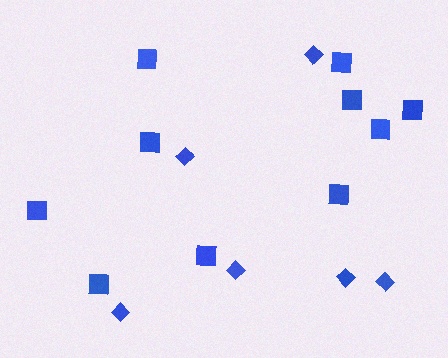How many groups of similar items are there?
There are 2 groups: one group of squares (10) and one group of diamonds (6).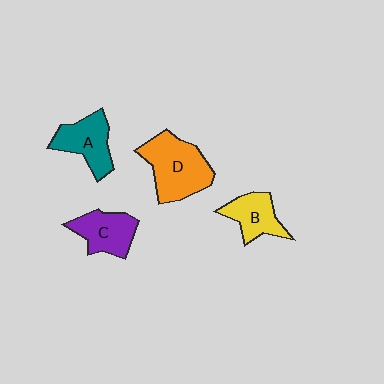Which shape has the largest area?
Shape D (orange).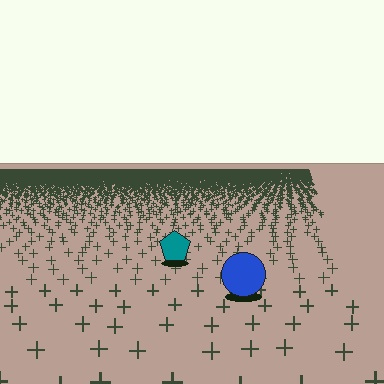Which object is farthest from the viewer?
The teal pentagon is farthest from the viewer. It appears smaller and the ground texture around it is denser.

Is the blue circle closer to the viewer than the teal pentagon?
Yes. The blue circle is closer — you can tell from the texture gradient: the ground texture is coarser near it.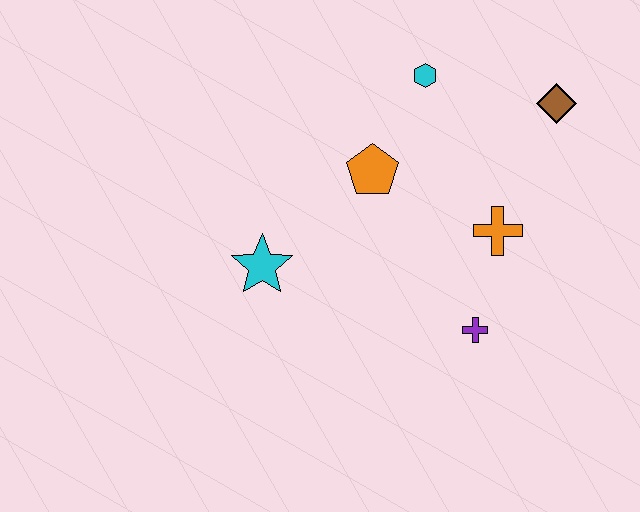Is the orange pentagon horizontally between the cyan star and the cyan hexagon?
Yes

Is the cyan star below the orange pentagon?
Yes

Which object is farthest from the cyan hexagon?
The purple cross is farthest from the cyan hexagon.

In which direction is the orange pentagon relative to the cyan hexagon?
The orange pentagon is below the cyan hexagon.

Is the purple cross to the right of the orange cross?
No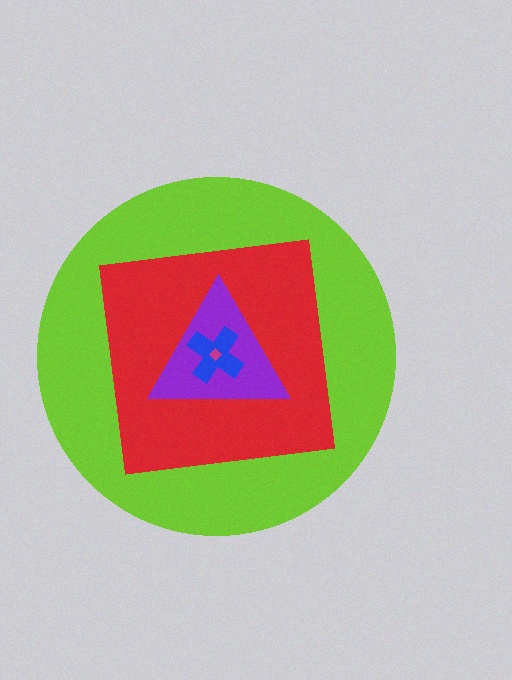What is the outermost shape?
The lime circle.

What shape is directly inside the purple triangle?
The blue cross.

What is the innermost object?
The magenta diamond.